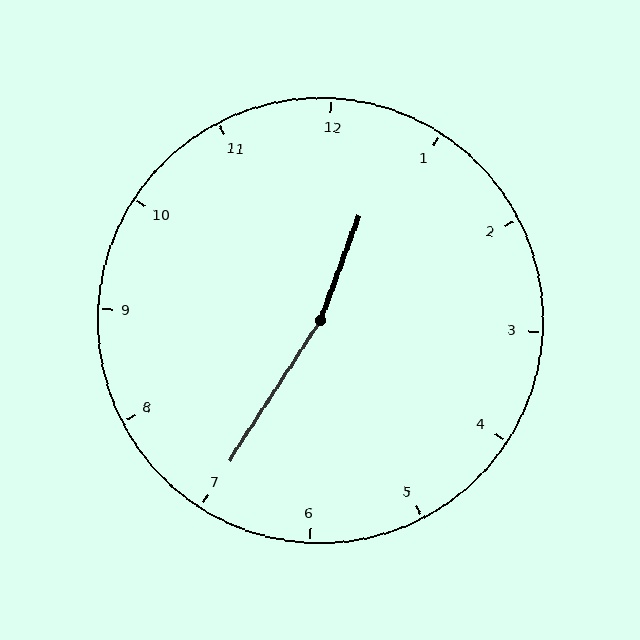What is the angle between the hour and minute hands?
Approximately 168 degrees.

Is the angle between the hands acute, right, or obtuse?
It is obtuse.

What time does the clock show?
12:35.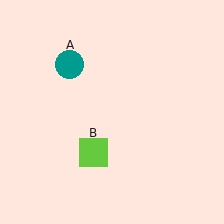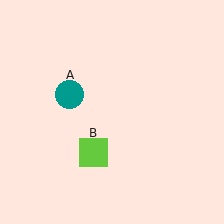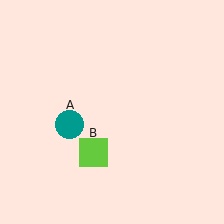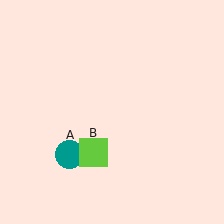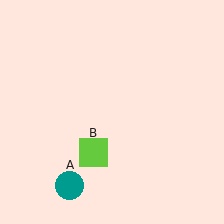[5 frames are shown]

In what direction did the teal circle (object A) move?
The teal circle (object A) moved down.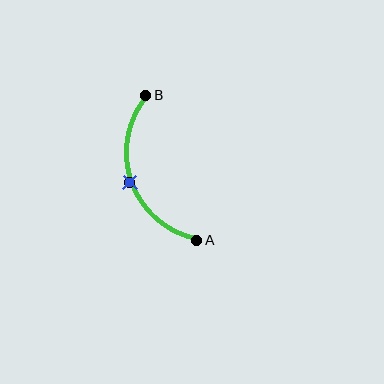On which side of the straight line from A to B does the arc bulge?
The arc bulges to the left of the straight line connecting A and B.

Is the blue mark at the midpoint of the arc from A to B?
Yes. The blue mark lies on the arc at equal arc-length from both A and B — it is the arc midpoint.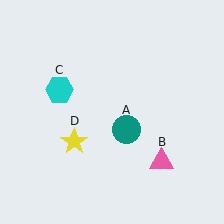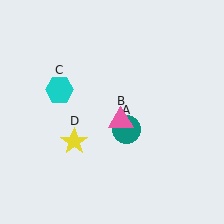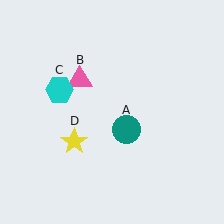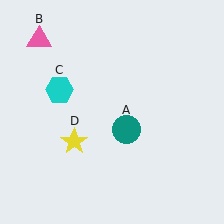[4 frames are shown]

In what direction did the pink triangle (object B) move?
The pink triangle (object B) moved up and to the left.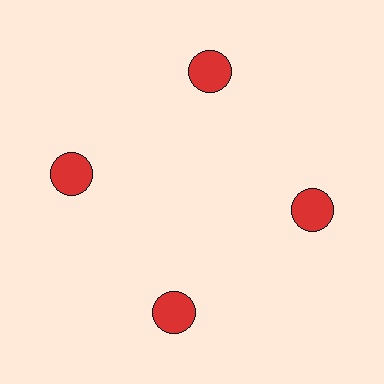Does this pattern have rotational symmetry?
Yes, this pattern has 4-fold rotational symmetry. It looks the same after rotating 90 degrees around the center.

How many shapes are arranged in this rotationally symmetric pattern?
There are 4 shapes, arranged in 4 groups of 1.